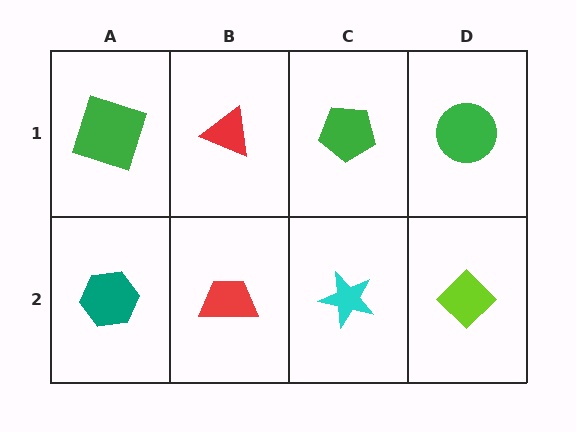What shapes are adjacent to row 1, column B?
A red trapezoid (row 2, column B), a green square (row 1, column A), a green pentagon (row 1, column C).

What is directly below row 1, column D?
A lime diamond.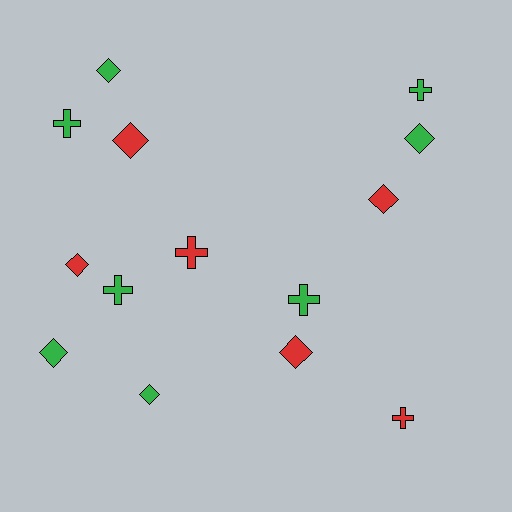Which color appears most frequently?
Green, with 8 objects.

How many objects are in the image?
There are 14 objects.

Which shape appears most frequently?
Diamond, with 8 objects.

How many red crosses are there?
There are 2 red crosses.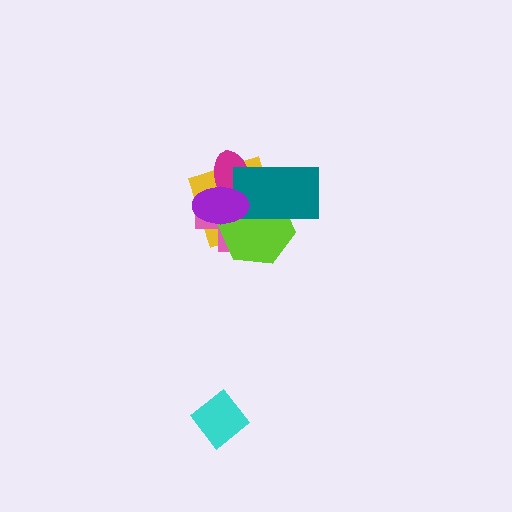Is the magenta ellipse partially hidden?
Yes, it is partially covered by another shape.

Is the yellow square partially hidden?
Yes, it is partially covered by another shape.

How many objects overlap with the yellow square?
5 objects overlap with the yellow square.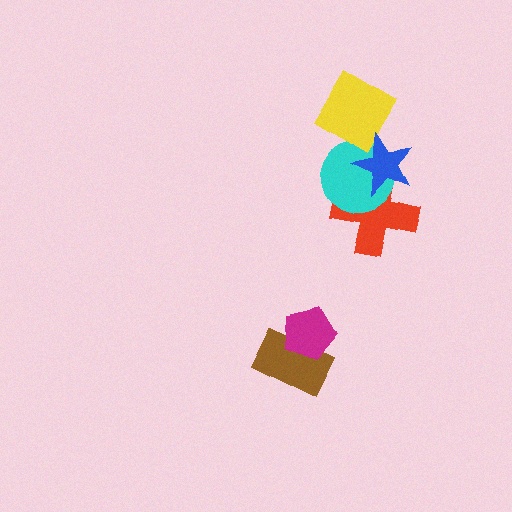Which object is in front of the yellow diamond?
The blue star is in front of the yellow diamond.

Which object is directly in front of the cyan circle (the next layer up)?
The yellow diamond is directly in front of the cyan circle.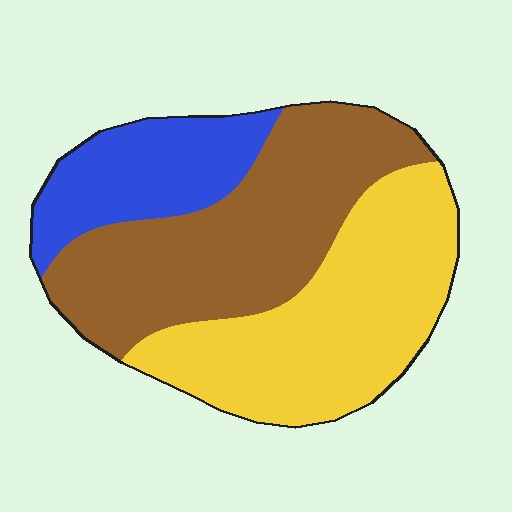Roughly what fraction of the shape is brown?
Brown covers 41% of the shape.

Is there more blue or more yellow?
Yellow.